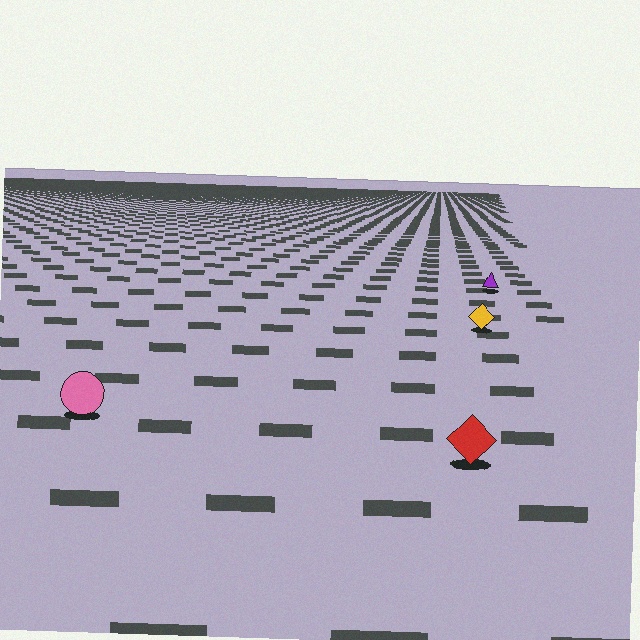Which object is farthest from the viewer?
The purple triangle is farthest from the viewer. It appears smaller and the ground texture around it is denser.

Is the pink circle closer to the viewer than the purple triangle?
Yes. The pink circle is closer — you can tell from the texture gradient: the ground texture is coarser near it.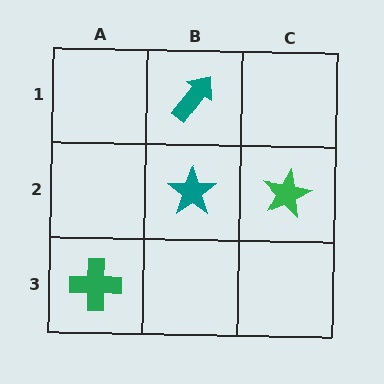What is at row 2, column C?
A green star.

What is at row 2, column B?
A teal star.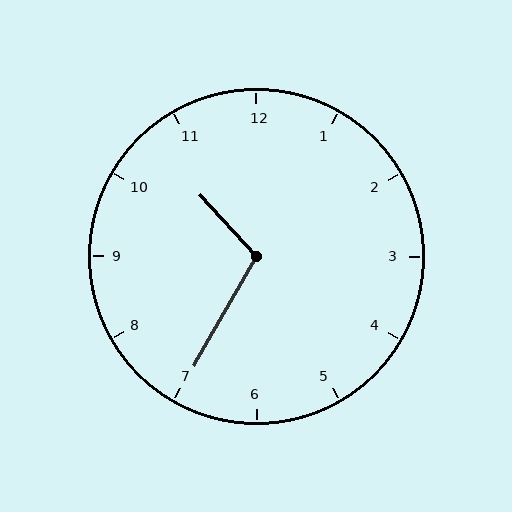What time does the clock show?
10:35.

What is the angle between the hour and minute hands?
Approximately 108 degrees.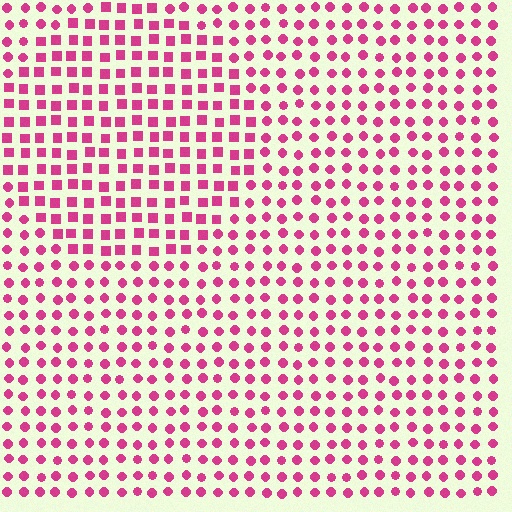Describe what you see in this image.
The image is filled with small magenta elements arranged in a uniform grid. A circle-shaped region contains squares, while the surrounding area contains circles. The boundary is defined purely by the change in element shape.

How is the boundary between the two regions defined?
The boundary is defined by a change in element shape: squares inside vs. circles outside. All elements share the same color and spacing.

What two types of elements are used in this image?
The image uses squares inside the circle region and circles outside it.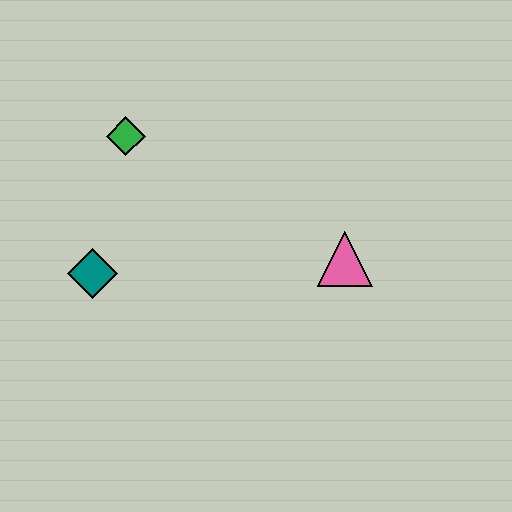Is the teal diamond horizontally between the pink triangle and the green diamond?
No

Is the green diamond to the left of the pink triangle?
Yes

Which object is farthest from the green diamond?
The pink triangle is farthest from the green diamond.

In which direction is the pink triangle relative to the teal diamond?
The pink triangle is to the right of the teal diamond.